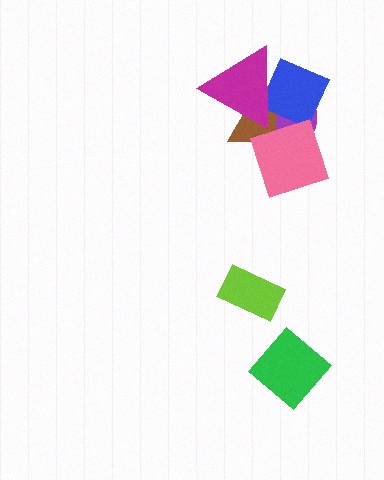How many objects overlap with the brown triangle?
4 objects overlap with the brown triangle.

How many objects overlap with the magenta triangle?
3 objects overlap with the magenta triangle.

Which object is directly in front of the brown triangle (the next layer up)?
The purple ellipse is directly in front of the brown triangle.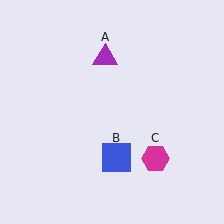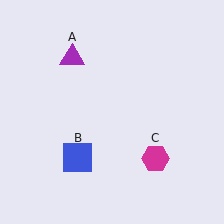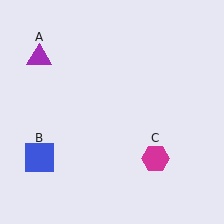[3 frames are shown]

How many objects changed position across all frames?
2 objects changed position: purple triangle (object A), blue square (object B).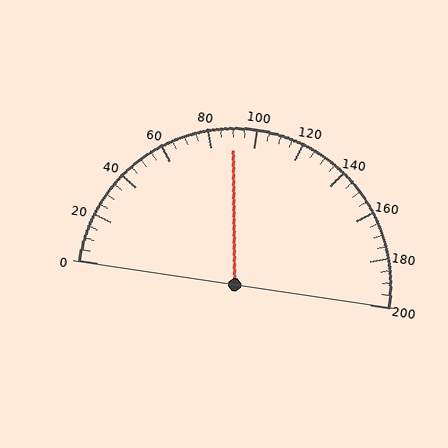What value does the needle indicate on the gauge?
The needle indicates approximately 90.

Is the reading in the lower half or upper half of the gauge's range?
The reading is in the lower half of the range (0 to 200).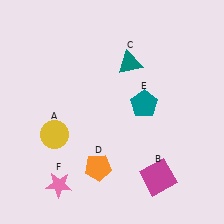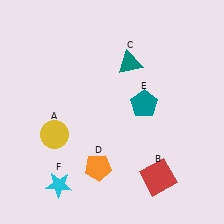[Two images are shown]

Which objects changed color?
B changed from magenta to red. F changed from pink to cyan.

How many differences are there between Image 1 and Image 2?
There are 2 differences between the two images.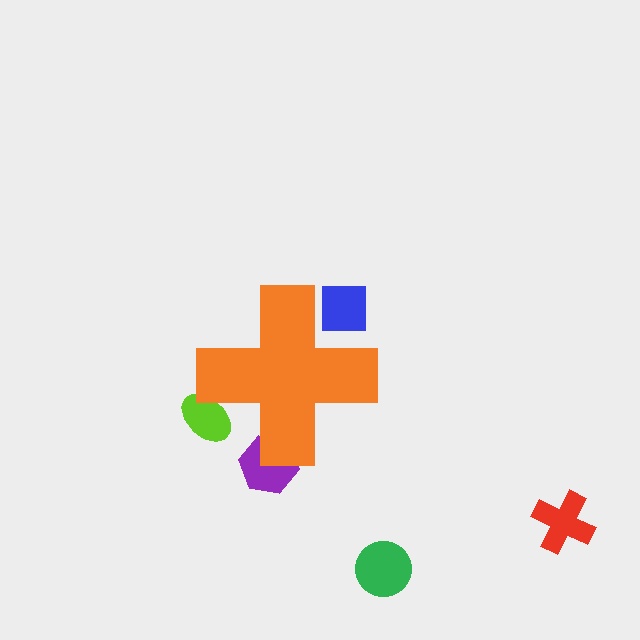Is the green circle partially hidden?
No, the green circle is fully visible.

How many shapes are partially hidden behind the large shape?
3 shapes are partially hidden.